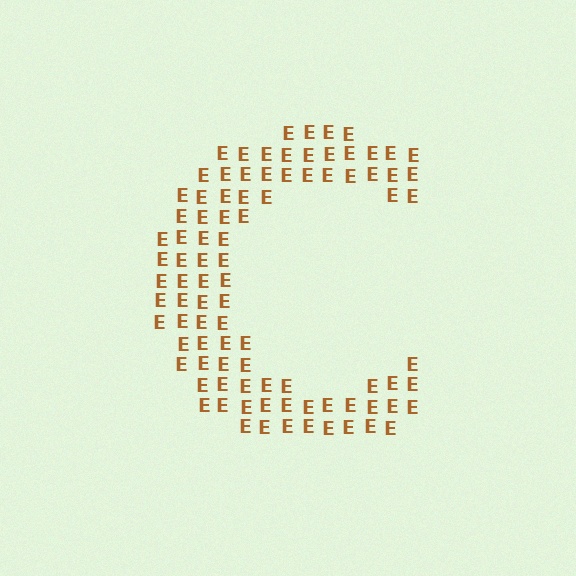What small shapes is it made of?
It is made of small letter E's.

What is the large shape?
The large shape is the letter C.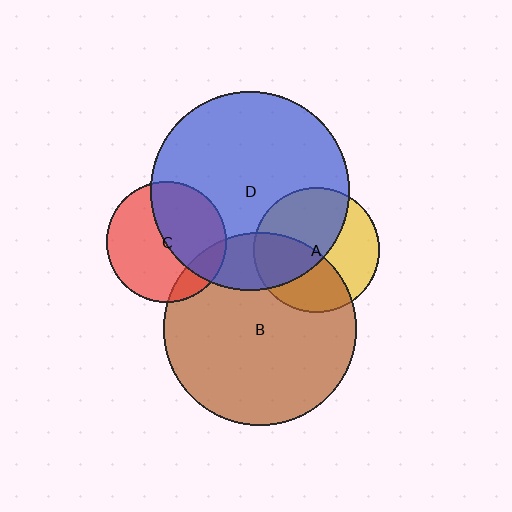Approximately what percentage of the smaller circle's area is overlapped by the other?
Approximately 20%.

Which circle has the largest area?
Circle D (blue).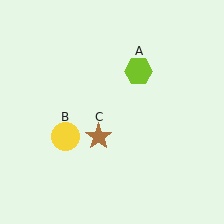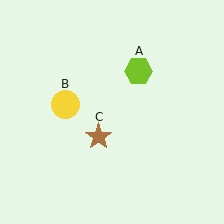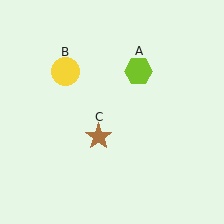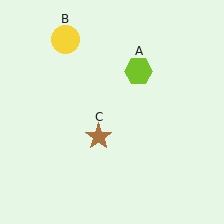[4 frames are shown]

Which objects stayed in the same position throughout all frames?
Lime hexagon (object A) and brown star (object C) remained stationary.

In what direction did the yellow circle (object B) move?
The yellow circle (object B) moved up.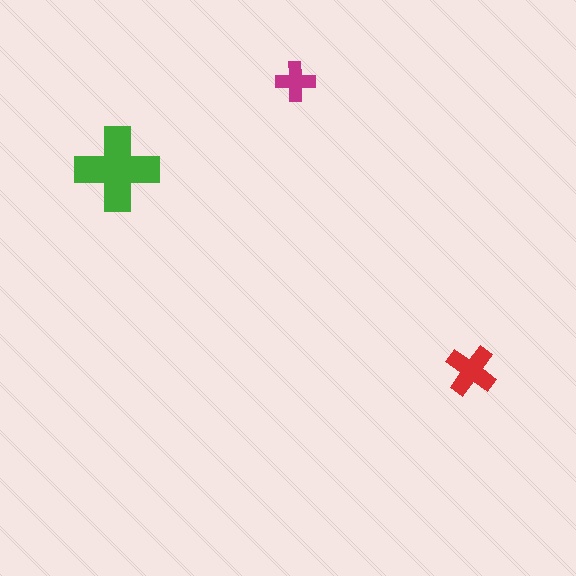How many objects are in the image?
There are 3 objects in the image.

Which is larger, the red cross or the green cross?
The green one.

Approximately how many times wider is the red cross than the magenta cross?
About 1.5 times wider.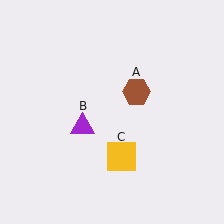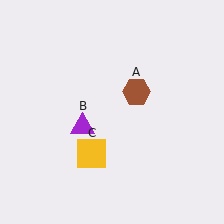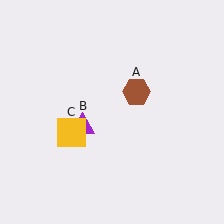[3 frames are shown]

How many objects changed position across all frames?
1 object changed position: yellow square (object C).